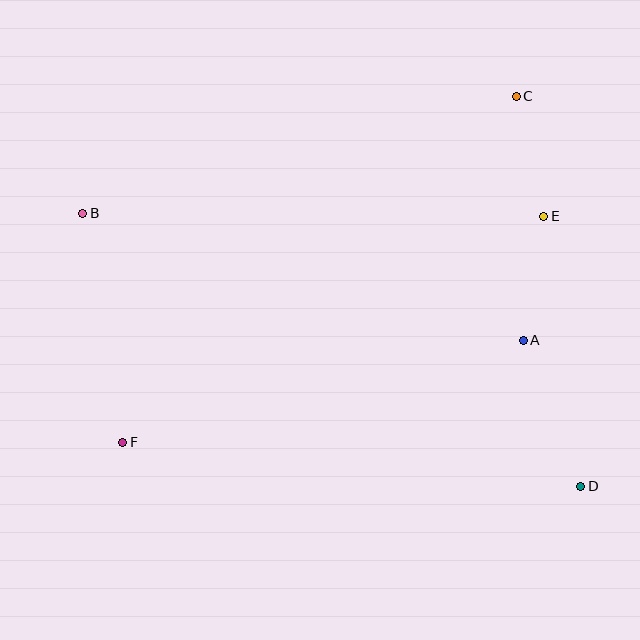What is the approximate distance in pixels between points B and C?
The distance between B and C is approximately 449 pixels.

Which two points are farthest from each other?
Points B and D are farthest from each other.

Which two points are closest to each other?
Points C and E are closest to each other.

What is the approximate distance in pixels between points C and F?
The distance between C and F is approximately 524 pixels.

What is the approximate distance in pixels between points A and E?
The distance between A and E is approximately 126 pixels.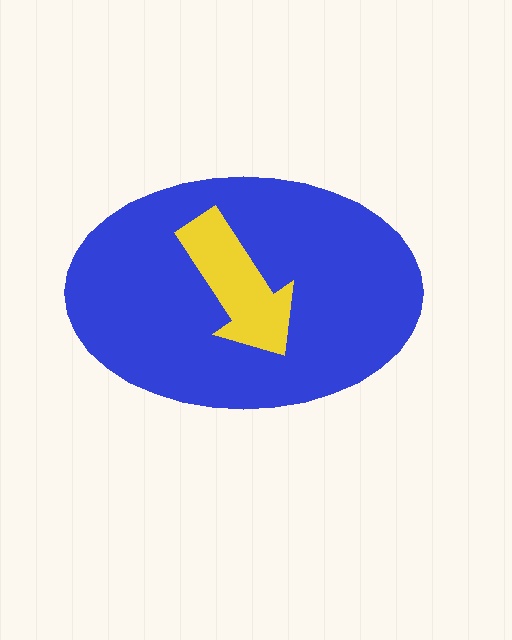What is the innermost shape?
The yellow arrow.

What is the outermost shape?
The blue ellipse.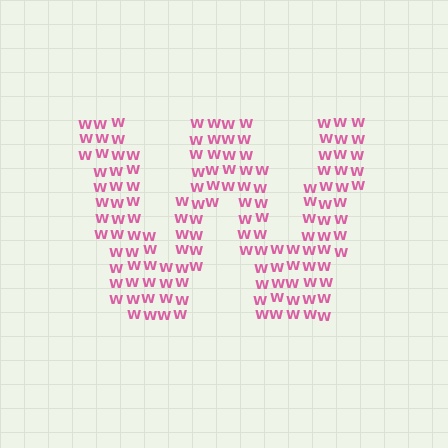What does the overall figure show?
The overall figure shows the letter W.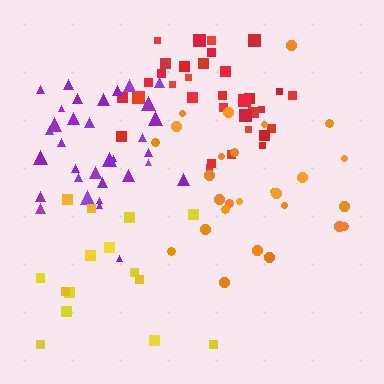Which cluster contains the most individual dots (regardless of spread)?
Red (33).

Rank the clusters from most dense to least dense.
red, purple, orange, yellow.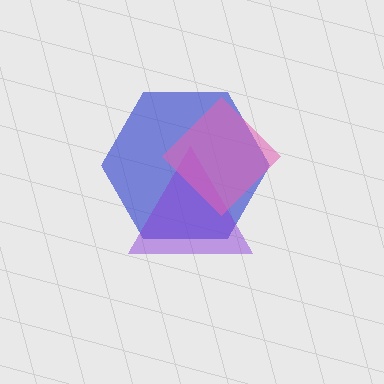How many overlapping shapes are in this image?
There are 3 overlapping shapes in the image.